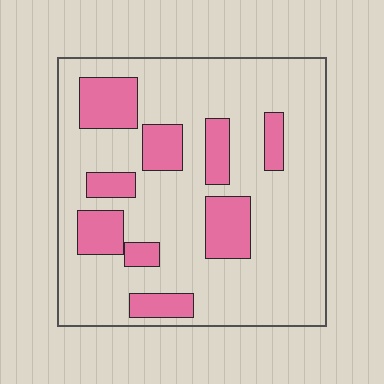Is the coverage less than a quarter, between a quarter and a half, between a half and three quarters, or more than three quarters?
Less than a quarter.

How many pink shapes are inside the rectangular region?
9.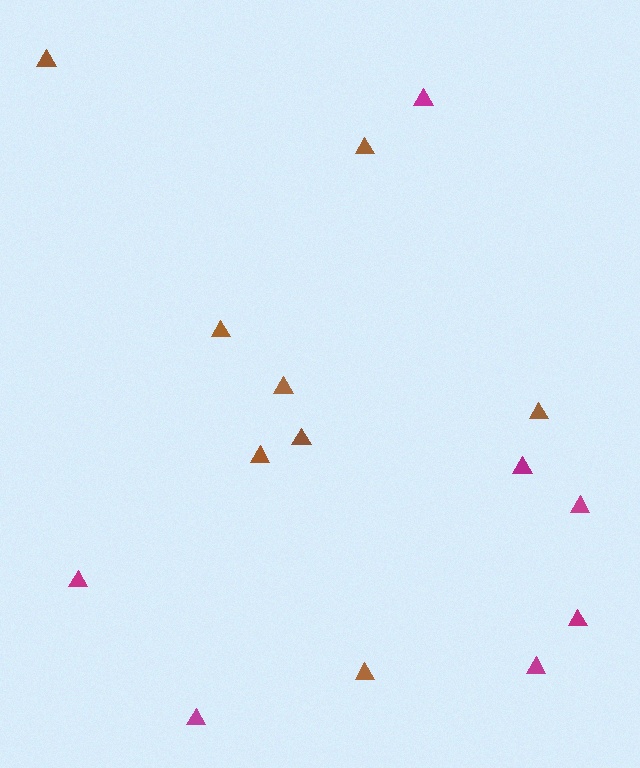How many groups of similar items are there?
There are 2 groups: one group of magenta triangles (7) and one group of brown triangles (8).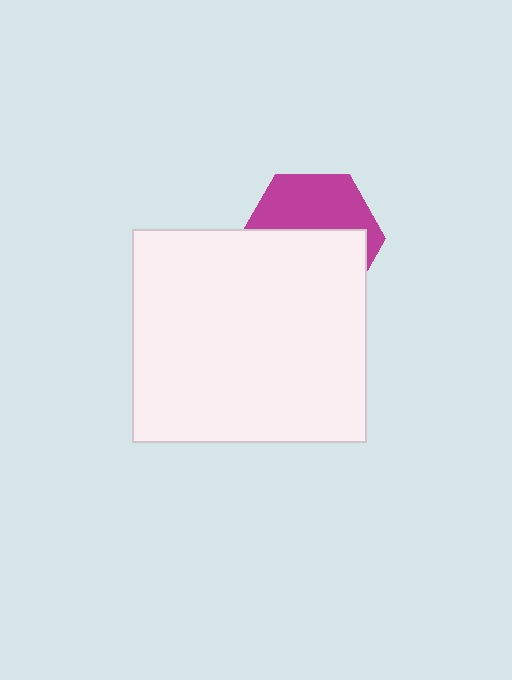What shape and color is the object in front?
The object in front is a white rectangle.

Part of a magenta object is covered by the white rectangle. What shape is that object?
It is a hexagon.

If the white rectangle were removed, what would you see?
You would see the complete magenta hexagon.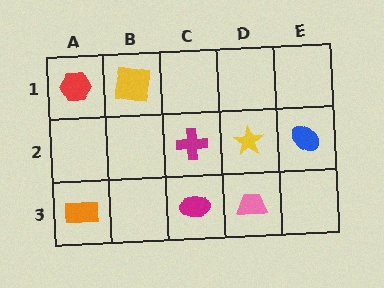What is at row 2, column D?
A yellow star.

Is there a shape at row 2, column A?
No, that cell is empty.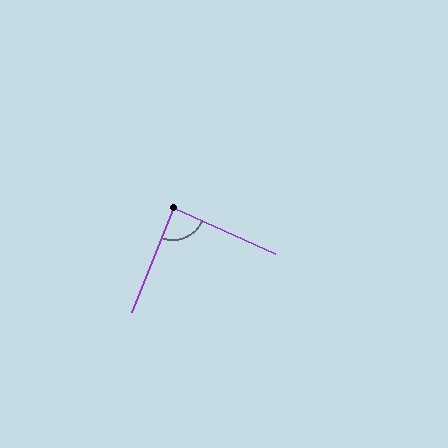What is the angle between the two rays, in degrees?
Approximately 87 degrees.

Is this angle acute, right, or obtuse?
It is approximately a right angle.